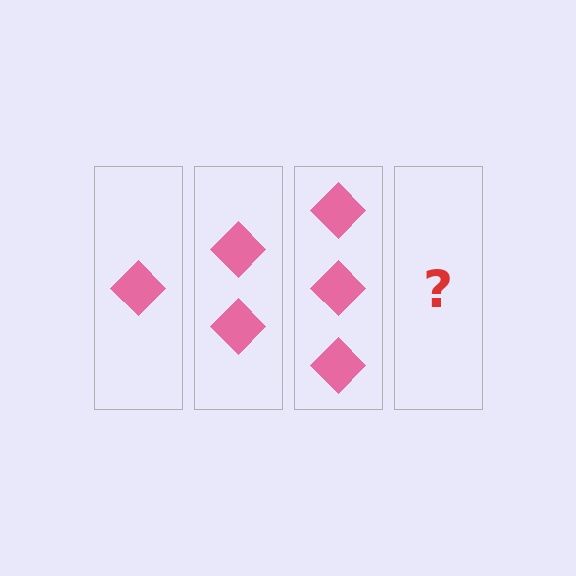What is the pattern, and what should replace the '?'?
The pattern is that each step adds one more diamond. The '?' should be 4 diamonds.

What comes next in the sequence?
The next element should be 4 diamonds.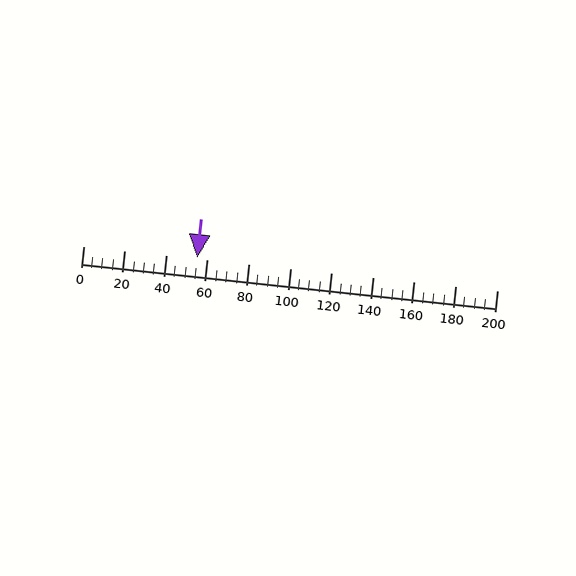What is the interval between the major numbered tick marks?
The major tick marks are spaced 20 units apart.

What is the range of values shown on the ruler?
The ruler shows values from 0 to 200.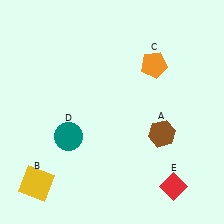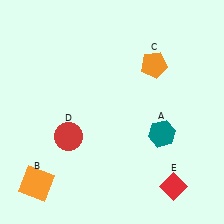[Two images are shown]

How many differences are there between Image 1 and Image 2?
There are 3 differences between the two images.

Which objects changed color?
A changed from brown to teal. B changed from yellow to orange. D changed from teal to red.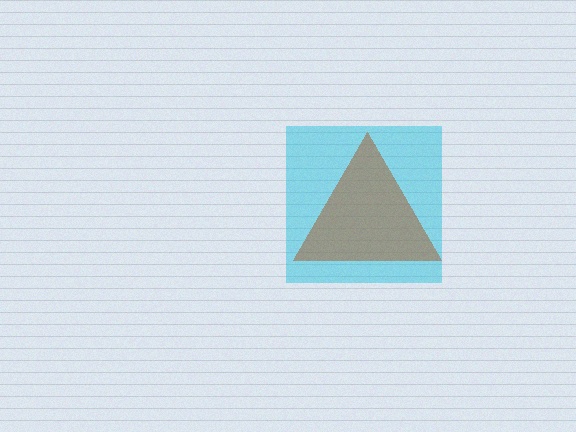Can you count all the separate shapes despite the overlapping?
Yes, there are 2 separate shapes.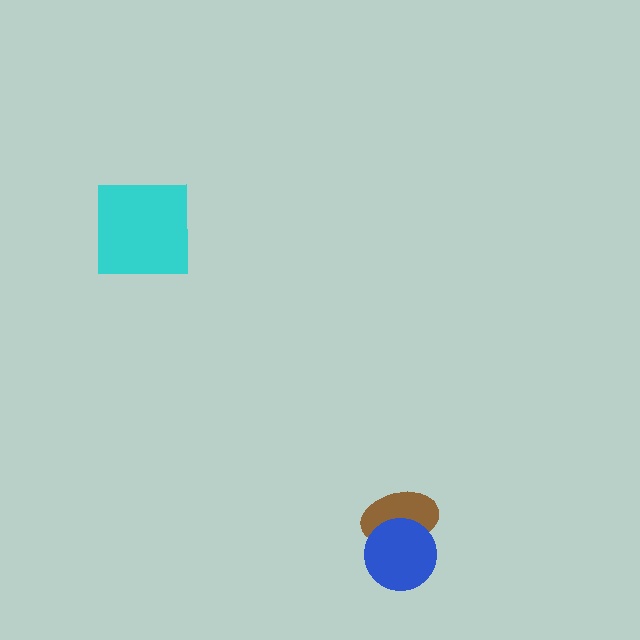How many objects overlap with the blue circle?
1 object overlaps with the blue circle.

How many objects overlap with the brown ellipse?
1 object overlaps with the brown ellipse.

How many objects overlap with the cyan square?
0 objects overlap with the cyan square.